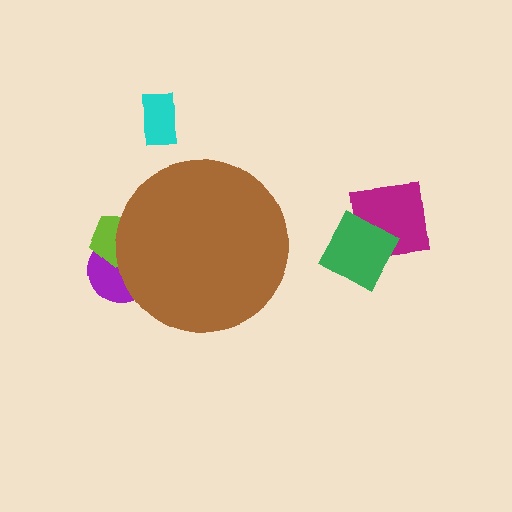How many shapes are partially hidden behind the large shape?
2 shapes are partially hidden.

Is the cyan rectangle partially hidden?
No, the cyan rectangle is fully visible.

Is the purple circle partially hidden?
Yes, the purple circle is partially hidden behind the brown circle.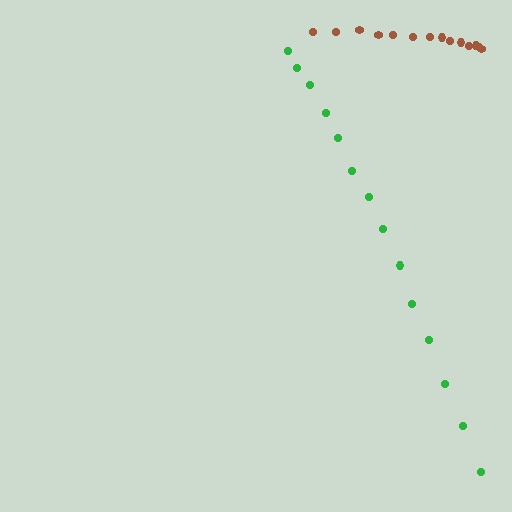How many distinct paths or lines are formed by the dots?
There are 2 distinct paths.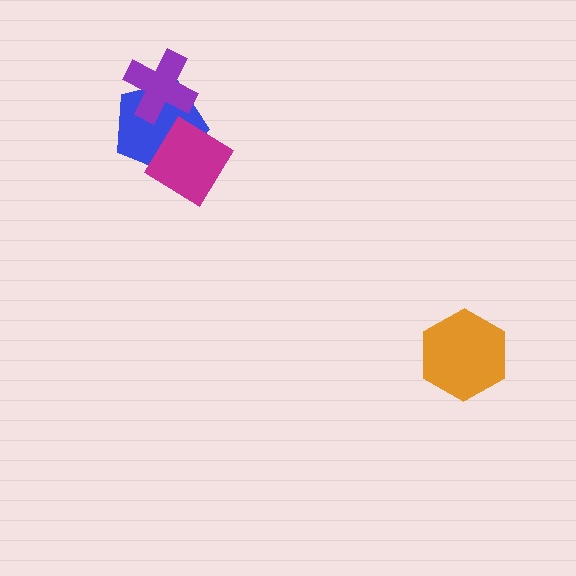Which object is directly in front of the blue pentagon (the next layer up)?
The purple cross is directly in front of the blue pentagon.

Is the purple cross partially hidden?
No, no other shape covers it.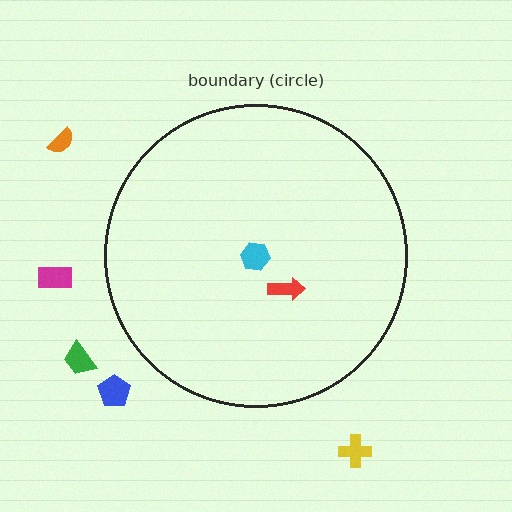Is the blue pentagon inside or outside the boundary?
Outside.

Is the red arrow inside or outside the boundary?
Inside.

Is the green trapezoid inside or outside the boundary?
Outside.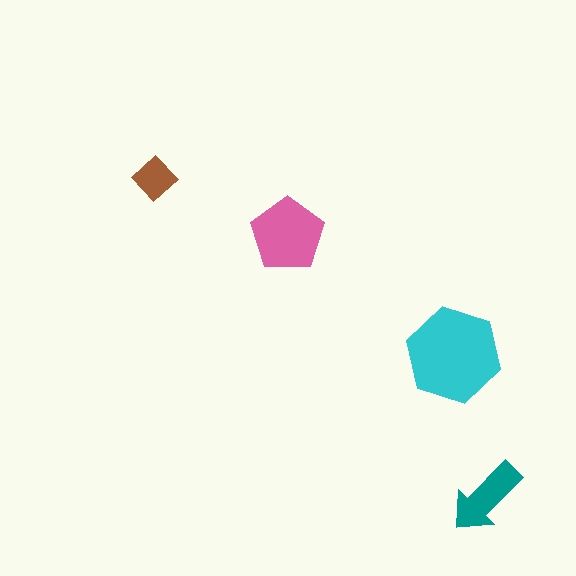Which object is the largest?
The cyan hexagon.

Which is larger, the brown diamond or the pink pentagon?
The pink pentagon.